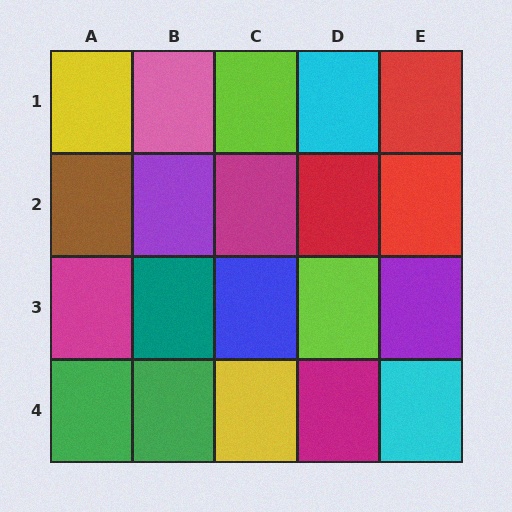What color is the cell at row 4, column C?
Yellow.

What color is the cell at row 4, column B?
Green.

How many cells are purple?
2 cells are purple.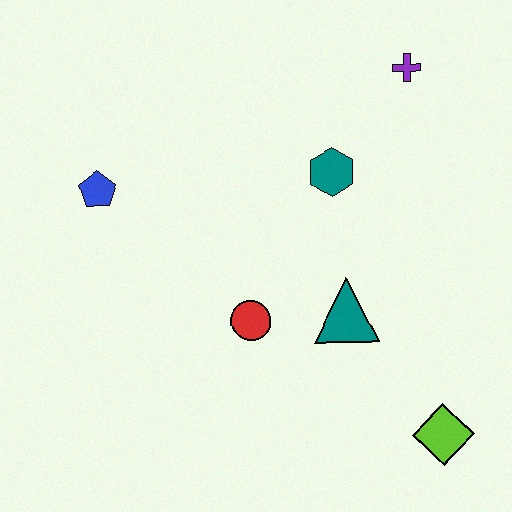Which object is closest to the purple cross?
The teal hexagon is closest to the purple cross.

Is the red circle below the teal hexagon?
Yes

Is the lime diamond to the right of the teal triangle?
Yes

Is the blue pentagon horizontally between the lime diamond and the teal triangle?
No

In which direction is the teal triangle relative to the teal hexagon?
The teal triangle is below the teal hexagon.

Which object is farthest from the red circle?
The purple cross is farthest from the red circle.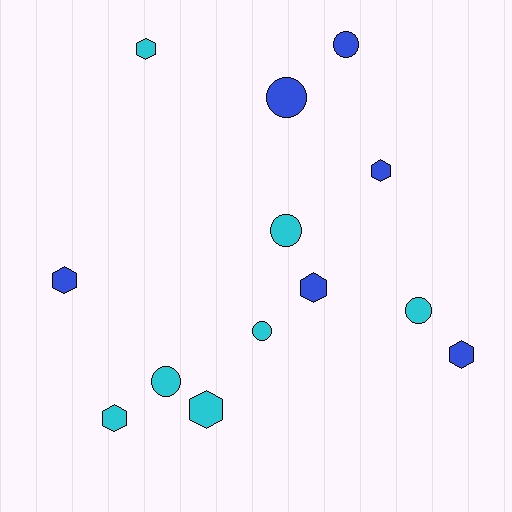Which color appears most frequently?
Cyan, with 7 objects.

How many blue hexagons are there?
There are 4 blue hexagons.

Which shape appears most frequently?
Hexagon, with 7 objects.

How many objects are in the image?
There are 13 objects.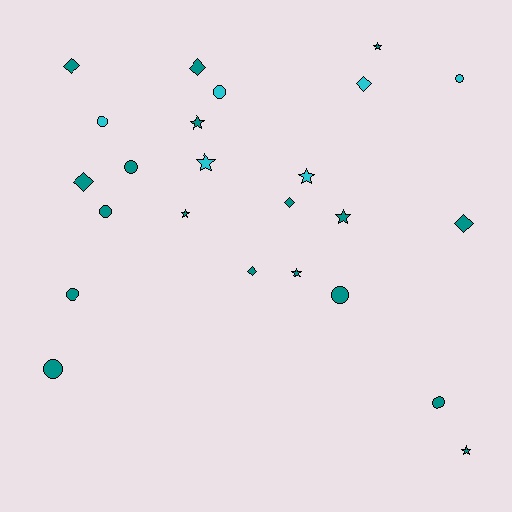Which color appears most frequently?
Teal, with 18 objects.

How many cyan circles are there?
There are 3 cyan circles.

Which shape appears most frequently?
Circle, with 9 objects.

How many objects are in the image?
There are 24 objects.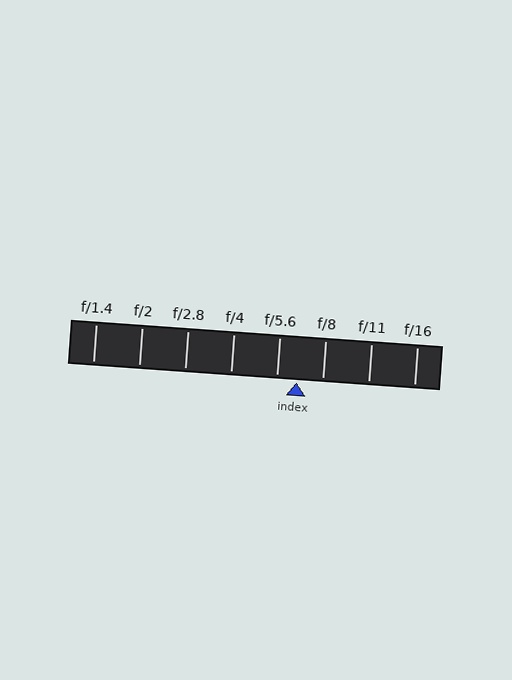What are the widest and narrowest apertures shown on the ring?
The widest aperture shown is f/1.4 and the narrowest is f/16.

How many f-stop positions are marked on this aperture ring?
There are 8 f-stop positions marked.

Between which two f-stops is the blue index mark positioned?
The index mark is between f/5.6 and f/8.